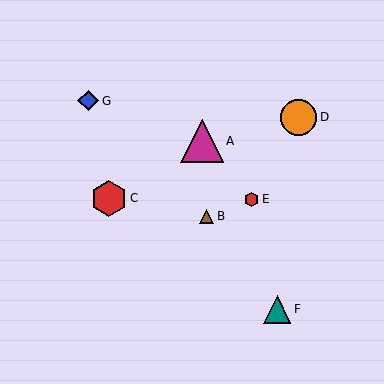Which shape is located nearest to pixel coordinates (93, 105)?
The blue diamond (labeled G) at (88, 101) is nearest to that location.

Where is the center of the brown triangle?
The center of the brown triangle is at (207, 216).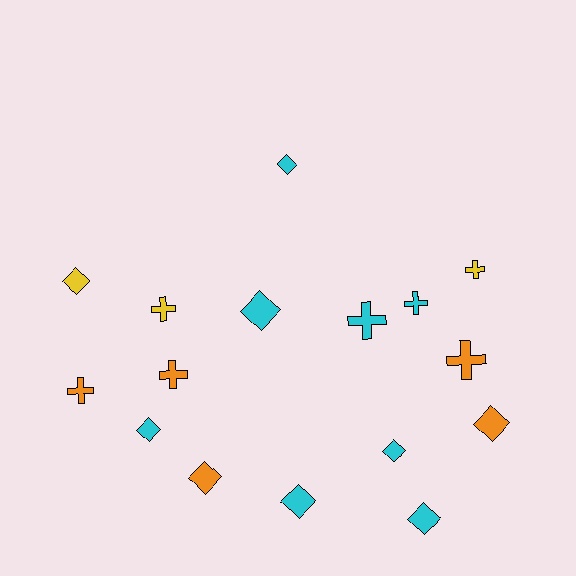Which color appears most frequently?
Cyan, with 8 objects.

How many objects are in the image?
There are 16 objects.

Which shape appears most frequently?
Diamond, with 9 objects.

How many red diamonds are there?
There are no red diamonds.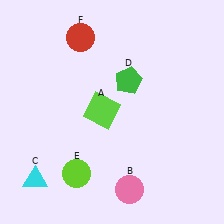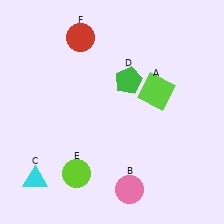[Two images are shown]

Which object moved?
The lime square (A) moved right.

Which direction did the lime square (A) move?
The lime square (A) moved right.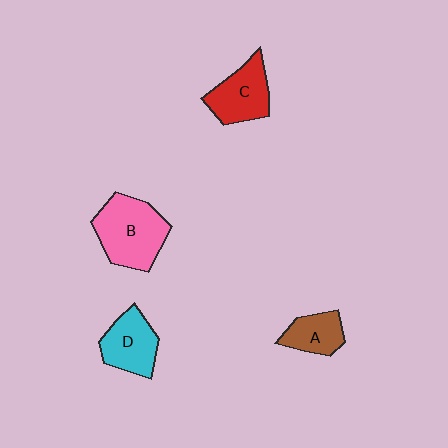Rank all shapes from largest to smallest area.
From largest to smallest: B (pink), C (red), D (cyan), A (brown).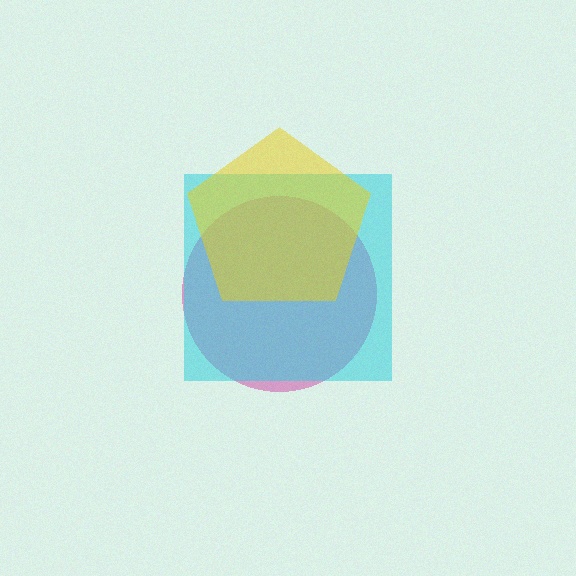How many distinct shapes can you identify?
There are 3 distinct shapes: a magenta circle, a cyan square, a yellow pentagon.